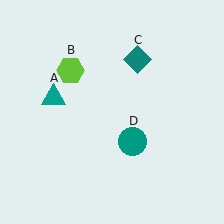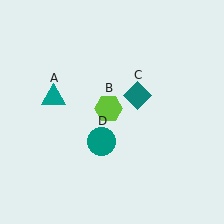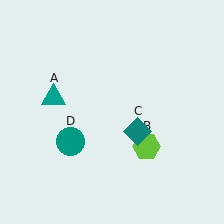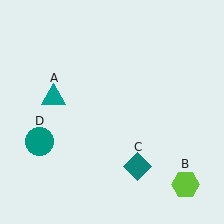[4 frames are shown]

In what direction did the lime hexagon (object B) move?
The lime hexagon (object B) moved down and to the right.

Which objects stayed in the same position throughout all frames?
Teal triangle (object A) remained stationary.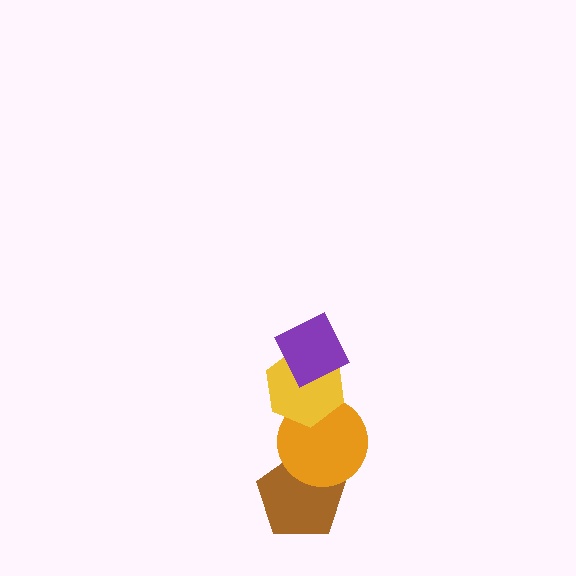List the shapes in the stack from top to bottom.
From top to bottom: the purple diamond, the yellow hexagon, the orange circle, the brown pentagon.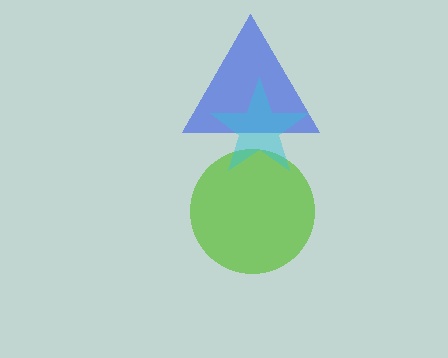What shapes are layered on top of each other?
The layered shapes are: a lime circle, a blue triangle, a cyan star.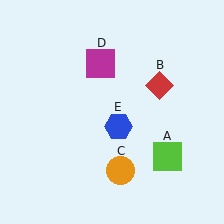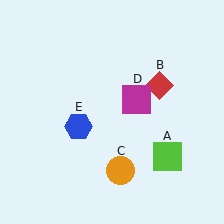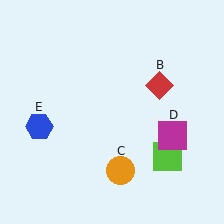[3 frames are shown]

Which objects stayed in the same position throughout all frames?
Lime square (object A) and red diamond (object B) and orange circle (object C) remained stationary.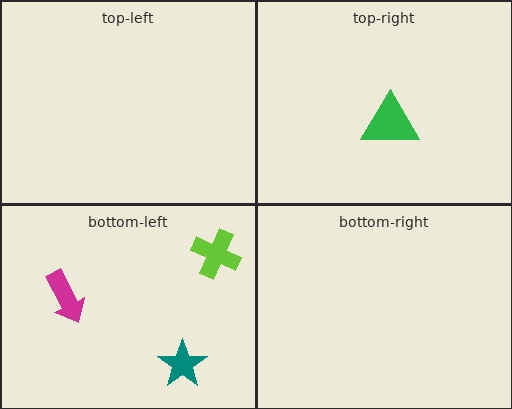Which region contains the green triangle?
The top-right region.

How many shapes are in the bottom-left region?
3.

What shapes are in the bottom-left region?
The teal star, the lime cross, the magenta arrow.